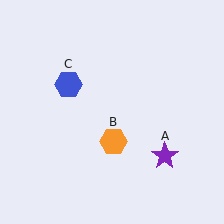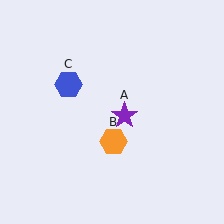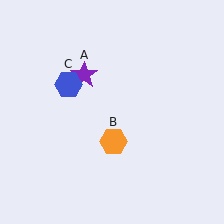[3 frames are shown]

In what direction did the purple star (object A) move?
The purple star (object A) moved up and to the left.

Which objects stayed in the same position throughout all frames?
Orange hexagon (object B) and blue hexagon (object C) remained stationary.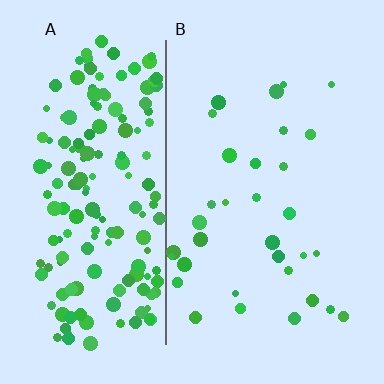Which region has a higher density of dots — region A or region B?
A (the left).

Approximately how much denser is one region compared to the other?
Approximately 5.4× — region A over region B.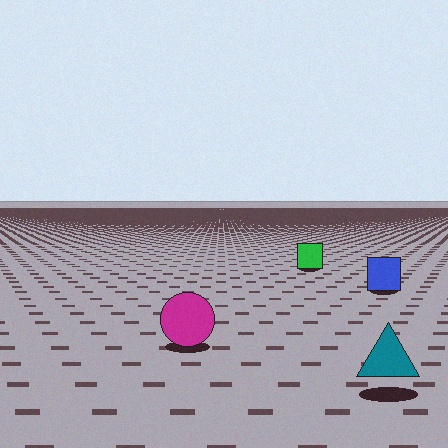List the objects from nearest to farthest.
From nearest to farthest: the teal triangle, the magenta circle, the blue square, the green square.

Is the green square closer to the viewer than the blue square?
No. The blue square is closer — you can tell from the texture gradient: the ground texture is coarser near it.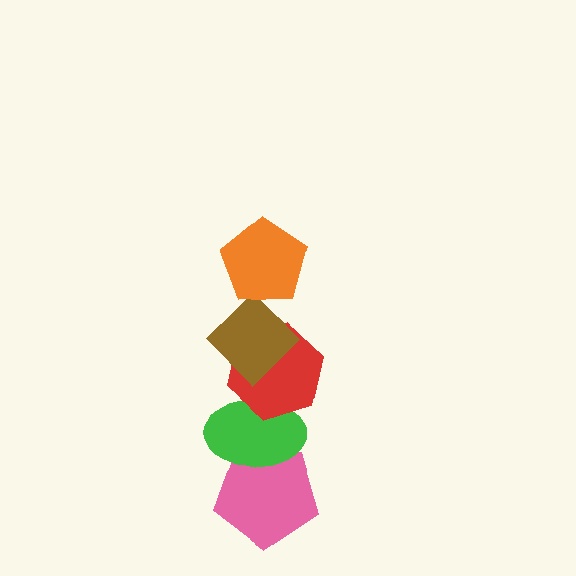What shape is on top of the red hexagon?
The brown diamond is on top of the red hexagon.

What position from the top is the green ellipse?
The green ellipse is 4th from the top.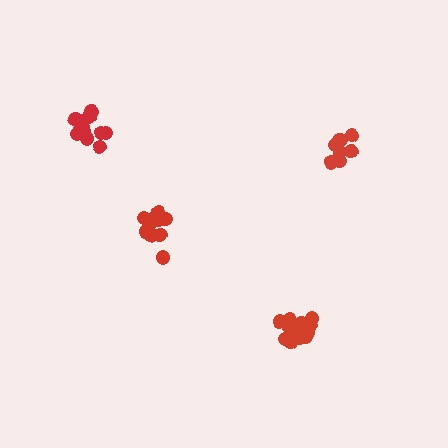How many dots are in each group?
Group 1: 10 dots, Group 2: 15 dots, Group 3: 9 dots, Group 4: 12 dots (46 total).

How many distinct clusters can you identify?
There are 4 distinct clusters.